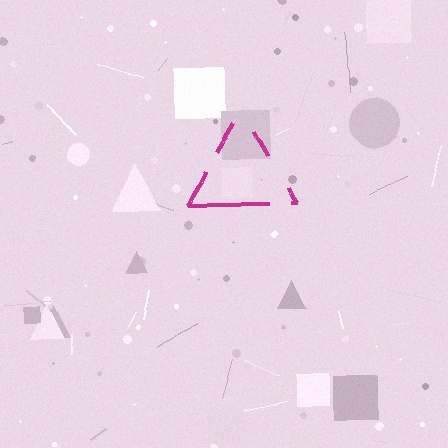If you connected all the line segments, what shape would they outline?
They would outline a triangle.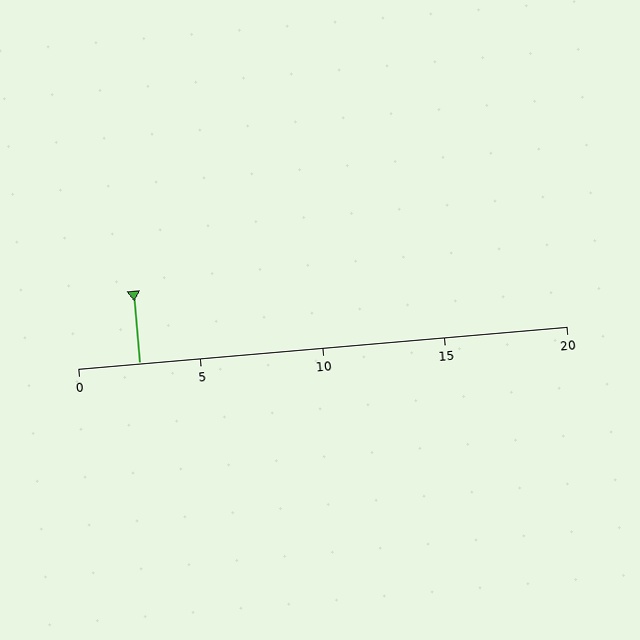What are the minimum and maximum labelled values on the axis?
The axis runs from 0 to 20.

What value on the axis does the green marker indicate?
The marker indicates approximately 2.5.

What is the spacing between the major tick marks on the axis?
The major ticks are spaced 5 apart.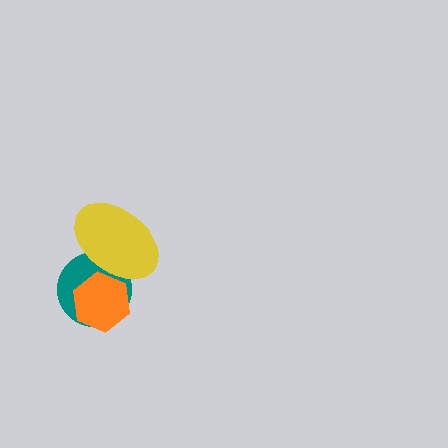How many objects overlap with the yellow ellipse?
2 objects overlap with the yellow ellipse.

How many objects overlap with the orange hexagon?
2 objects overlap with the orange hexagon.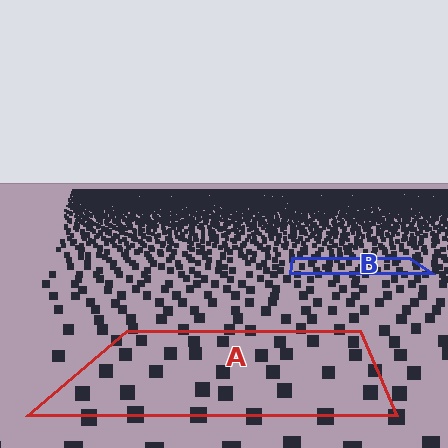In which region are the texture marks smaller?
The texture marks are smaller in region B, because it is farther away.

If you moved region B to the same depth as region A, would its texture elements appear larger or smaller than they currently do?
They would appear larger. At a closer depth, the same texture elements are projected at a bigger on-screen size.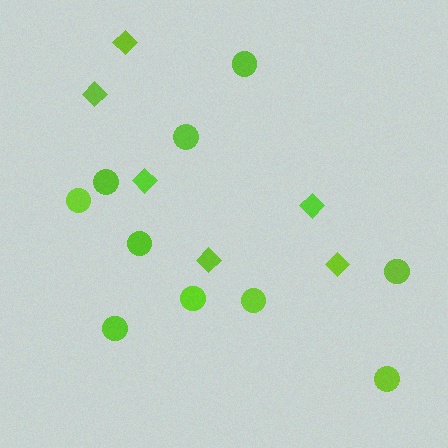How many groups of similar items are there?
There are 2 groups: one group of circles (10) and one group of diamonds (6).